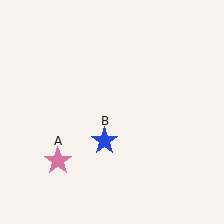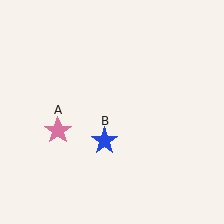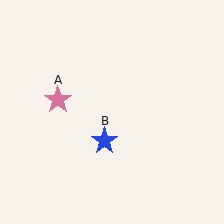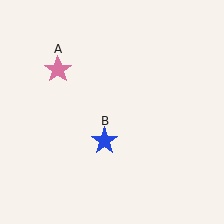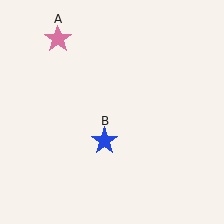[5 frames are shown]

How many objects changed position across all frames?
1 object changed position: pink star (object A).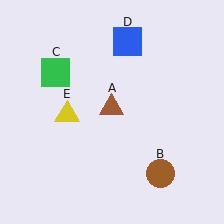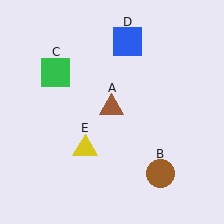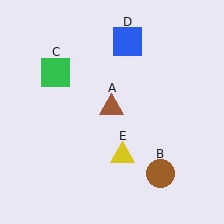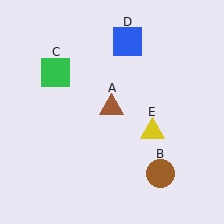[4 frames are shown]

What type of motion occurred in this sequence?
The yellow triangle (object E) rotated counterclockwise around the center of the scene.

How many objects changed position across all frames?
1 object changed position: yellow triangle (object E).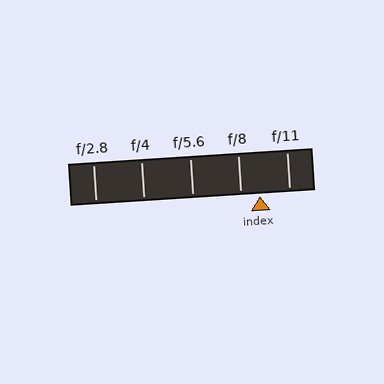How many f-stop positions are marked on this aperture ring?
There are 5 f-stop positions marked.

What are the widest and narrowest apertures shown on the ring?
The widest aperture shown is f/2.8 and the narrowest is f/11.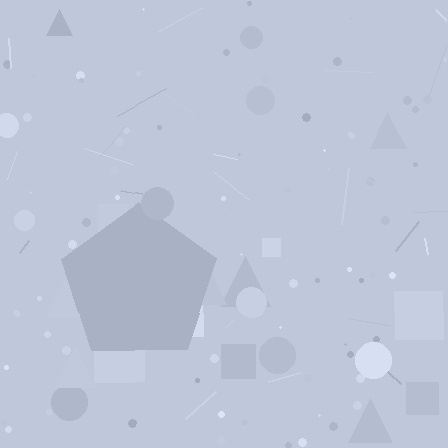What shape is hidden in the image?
A pentagon is hidden in the image.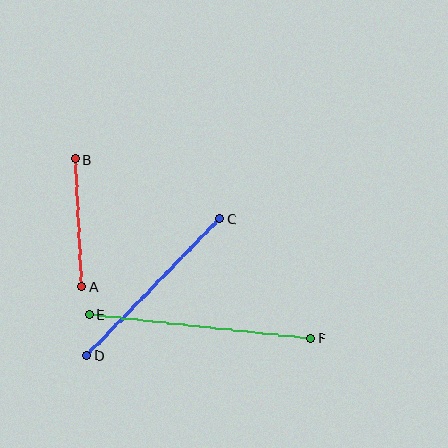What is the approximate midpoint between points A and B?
The midpoint is at approximately (79, 223) pixels.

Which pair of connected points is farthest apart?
Points E and F are farthest apart.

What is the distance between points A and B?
The distance is approximately 128 pixels.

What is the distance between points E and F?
The distance is approximately 223 pixels.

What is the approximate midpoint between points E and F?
The midpoint is at approximately (200, 326) pixels.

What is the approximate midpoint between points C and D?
The midpoint is at approximately (153, 287) pixels.